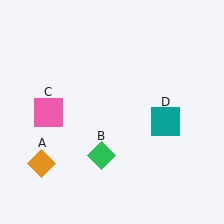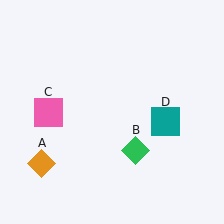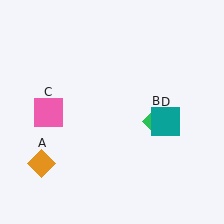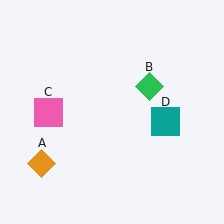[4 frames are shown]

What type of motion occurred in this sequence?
The green diamond (object B) rotated counterclockwise around the center of the scene.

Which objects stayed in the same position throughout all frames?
Orange diamond (object A) and pink square (object C) and teal square (object D) remained stationary.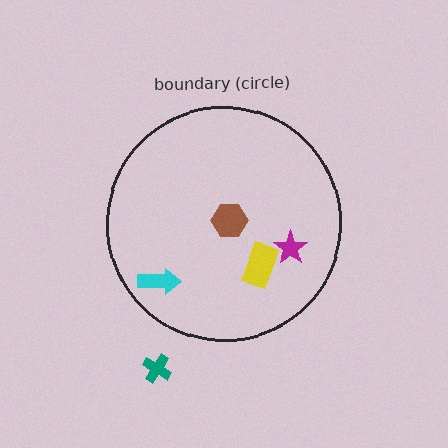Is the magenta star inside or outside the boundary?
Inside.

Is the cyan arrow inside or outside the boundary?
Inside.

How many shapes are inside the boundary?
4 inside, 1 outside.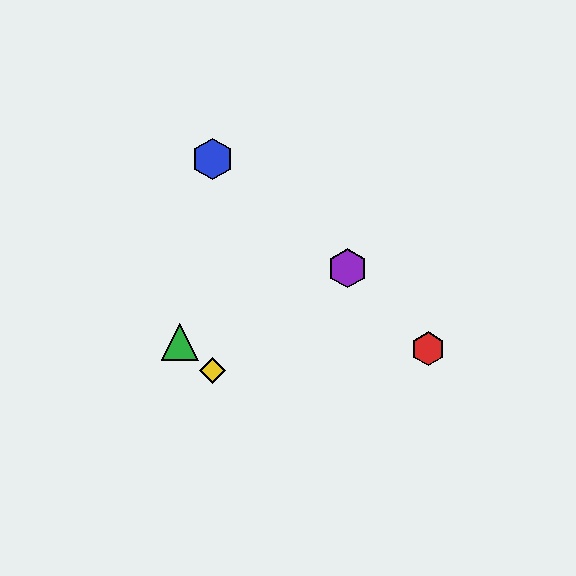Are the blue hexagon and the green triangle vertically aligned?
No, the blue hexagon is at x≈212 and the green triangle is at x≈180.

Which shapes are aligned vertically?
The blue hexagon, the yellow diamond are aligned vertically.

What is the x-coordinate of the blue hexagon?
The blue hexagon is at x≈212.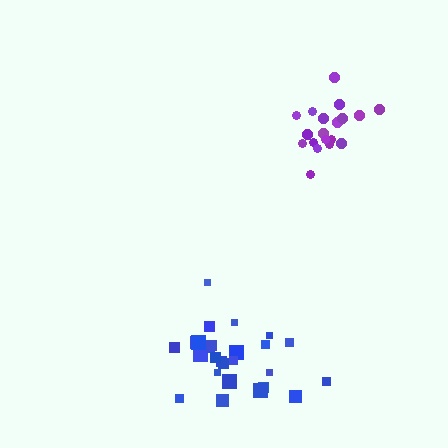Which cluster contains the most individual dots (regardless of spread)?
Blue (26).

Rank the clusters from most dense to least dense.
purple, blue.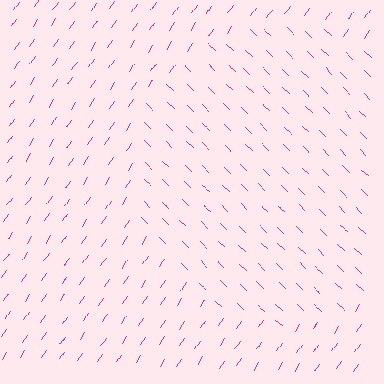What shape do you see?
I see a circle.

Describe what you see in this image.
The image is filled with small magenta line segments. A circle region in the image has lines oriented differently from the surrounding lines, creating a visible texture boundary.